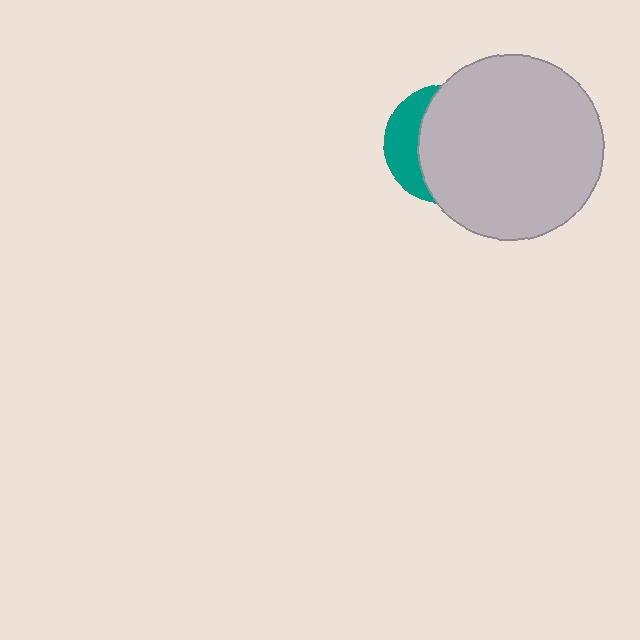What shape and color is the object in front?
The object in front is a light gray circle.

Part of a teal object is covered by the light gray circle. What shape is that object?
It is a circle.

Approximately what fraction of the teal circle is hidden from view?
Roughly 70% of the teal circle is hidden behind the light gray circle.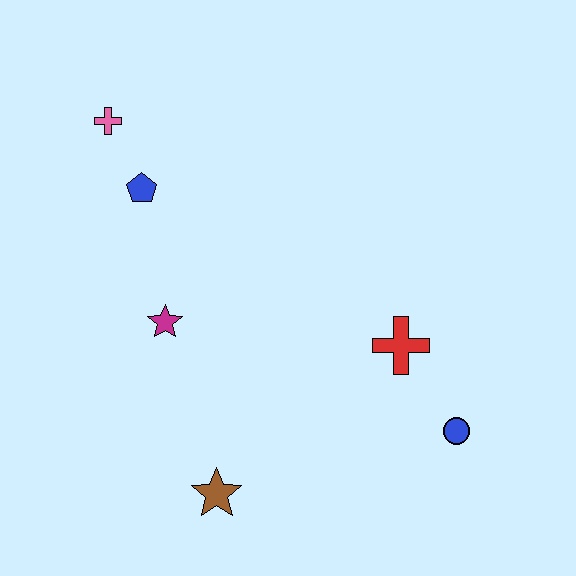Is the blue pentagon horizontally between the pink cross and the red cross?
Yes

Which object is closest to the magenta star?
The blue pentagon is closest to the magenta star.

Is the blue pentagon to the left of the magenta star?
Yes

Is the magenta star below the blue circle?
No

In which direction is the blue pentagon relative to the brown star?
The blue pentagon is above the brown star.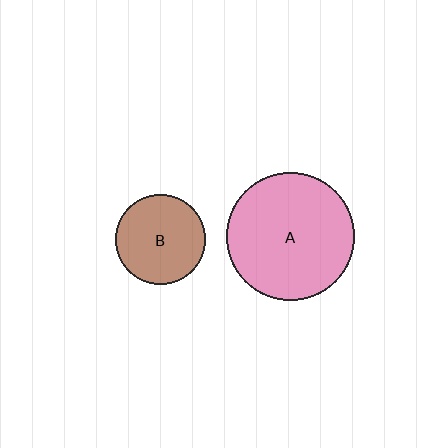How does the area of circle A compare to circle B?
Approximately 2.0 times.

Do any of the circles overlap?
No, none of the circles overlap.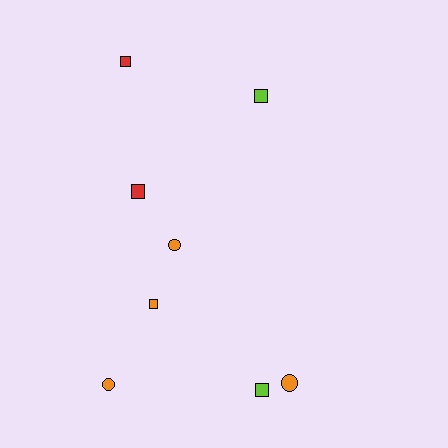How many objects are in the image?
There are 8 objects.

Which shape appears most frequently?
Square, with 5 objects.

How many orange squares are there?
There is 1 orange square.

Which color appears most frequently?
Orange, with 4 objects.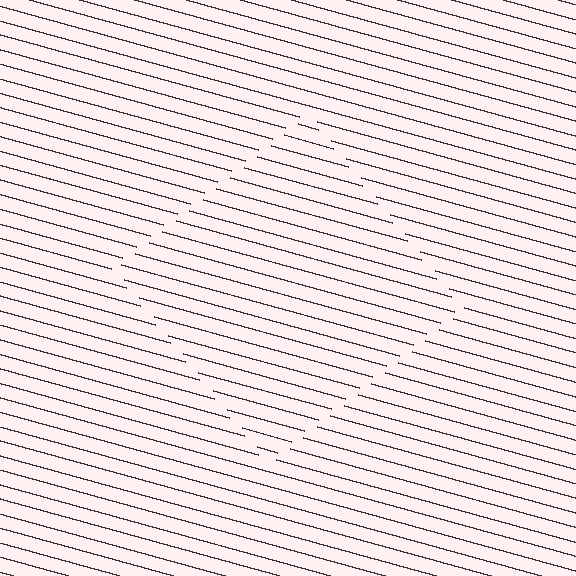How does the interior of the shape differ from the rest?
The interior of the shape contains the same grating, shifted by half a period — the contour is defined by the phase discontinuity where line-ends from the inner and outer gratings abut.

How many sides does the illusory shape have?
4 sides — the line-ends trace a square.